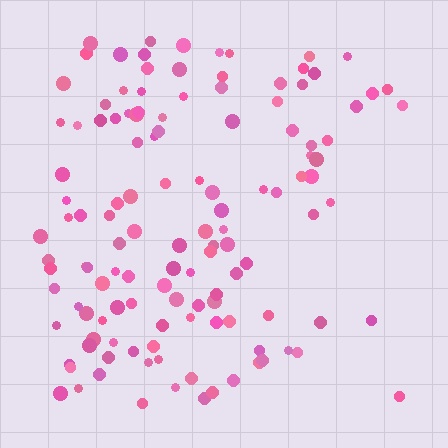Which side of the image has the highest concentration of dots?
The left.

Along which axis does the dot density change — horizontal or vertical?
Horizontal.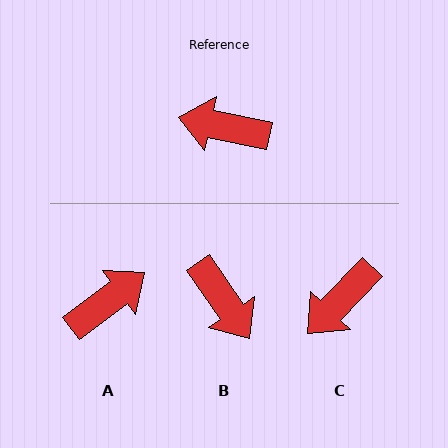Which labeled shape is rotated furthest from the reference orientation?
B, about 136 degrees away.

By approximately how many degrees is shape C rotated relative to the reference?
Approximately 58 degrees counter-clockwise.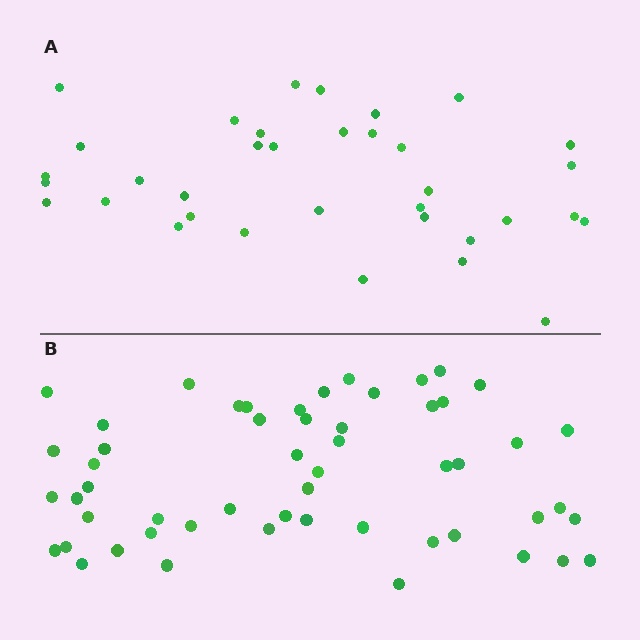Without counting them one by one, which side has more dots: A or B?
Region B (the bottom region) has more dots.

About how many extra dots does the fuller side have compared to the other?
Region B has approximately 20 more dots than region A.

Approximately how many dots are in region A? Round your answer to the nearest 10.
About 40 dots. (The exact count is 35, which rounds to 40.)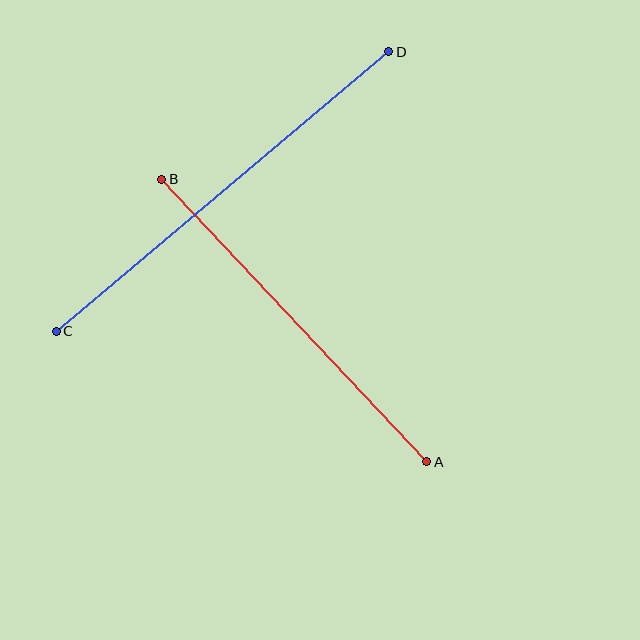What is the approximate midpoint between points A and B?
The midpoint is at approximately (294, 320) pixels.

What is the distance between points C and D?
The distance is approximately 434 pixels.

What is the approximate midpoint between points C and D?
The midpoint is at approximately (222, 192) pixels.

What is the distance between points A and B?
The distance is approximately 387 pixels.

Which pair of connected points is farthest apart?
Points C and D are farthest apart.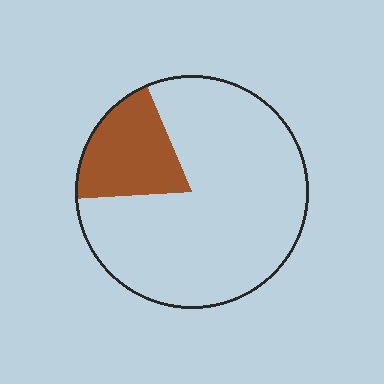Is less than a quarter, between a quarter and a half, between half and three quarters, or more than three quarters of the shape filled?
Less than a quarter.